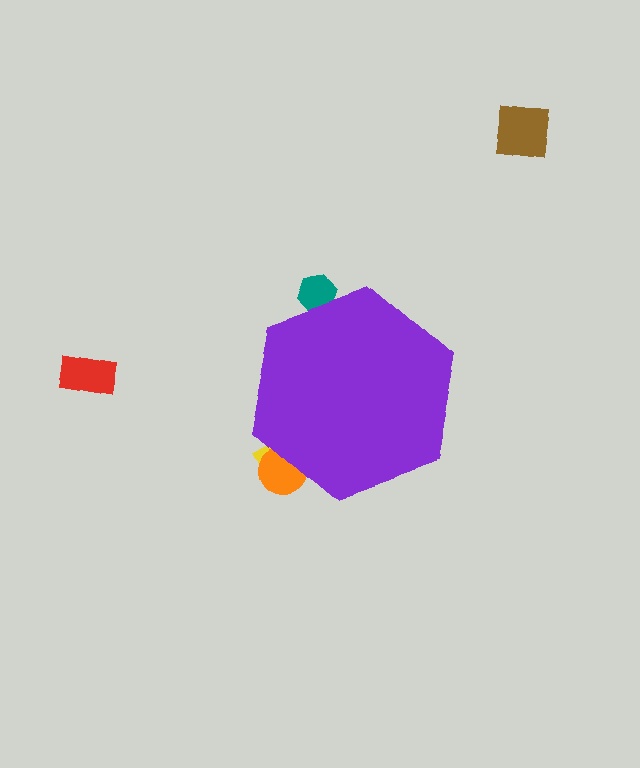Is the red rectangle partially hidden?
No, the red rectangle is fully visible.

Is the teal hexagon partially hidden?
Yes, the teal hexagon is partially hidden behind the purple hexagon.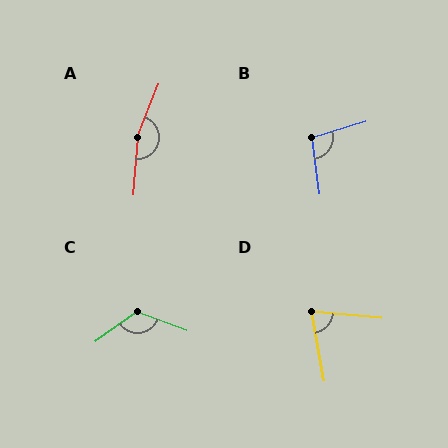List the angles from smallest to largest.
D (74°), B (99°), C (124°), A (162°).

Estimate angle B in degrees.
Approximately 99 degrees.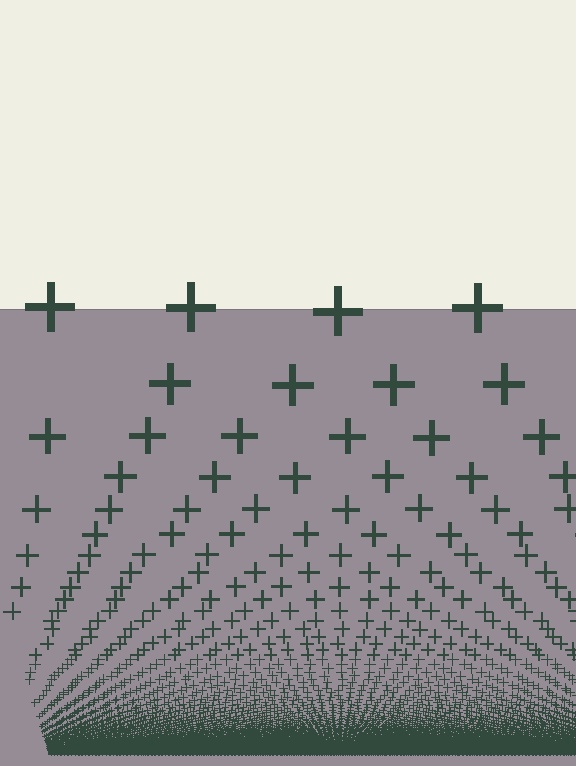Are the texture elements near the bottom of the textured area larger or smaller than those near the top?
Smaller. The gradient is inverted — elements near the bottom are smaller and denser.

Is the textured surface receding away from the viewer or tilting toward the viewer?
The surface appears to tilt toward the viewer. Texture elements get larger and sparser toward the top.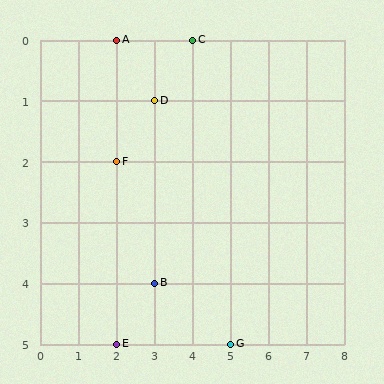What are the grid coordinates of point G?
Point G is at grid coordinates (5, 5).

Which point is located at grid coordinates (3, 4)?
Point B is at (3, 4).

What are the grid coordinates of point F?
Point F is at grid coordinates (2, 2).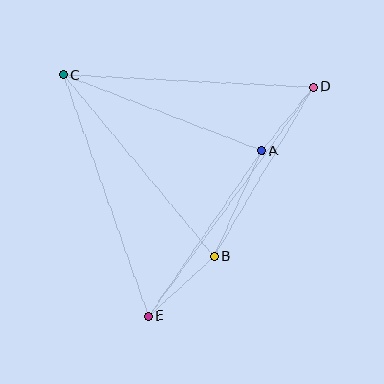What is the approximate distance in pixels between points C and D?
The distance between C and D is approximately 250 pixels.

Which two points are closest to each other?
Points A and D are closest to each other.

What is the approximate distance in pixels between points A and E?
The distance between A and E is approximately 200 pixels.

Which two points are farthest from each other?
Points D and E are farthest from each other.